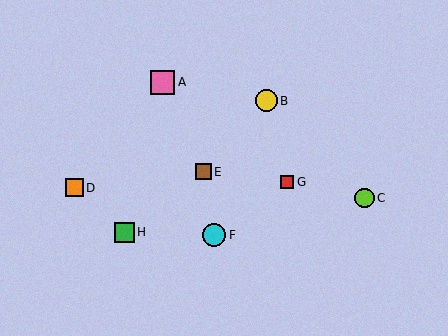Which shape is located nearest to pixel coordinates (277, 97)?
The yellow circle (labeled B) at (266, 101) is nearest to that location.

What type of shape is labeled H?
Shape H is a green square.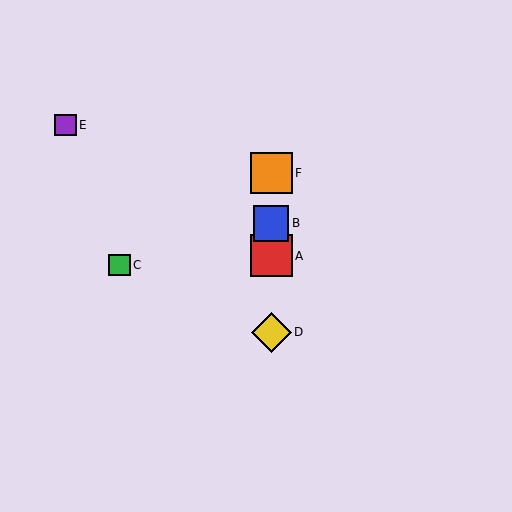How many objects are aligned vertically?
4 objects (A, B, D, F) are aligned vertically.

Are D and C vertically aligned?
No, D is at x≈271 and C is at x≈120.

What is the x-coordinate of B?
Object B is at x≈271.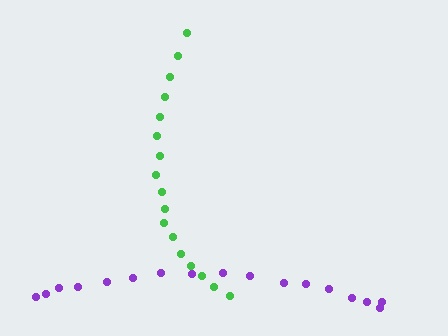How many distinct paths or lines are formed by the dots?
There are 2 distinct paths.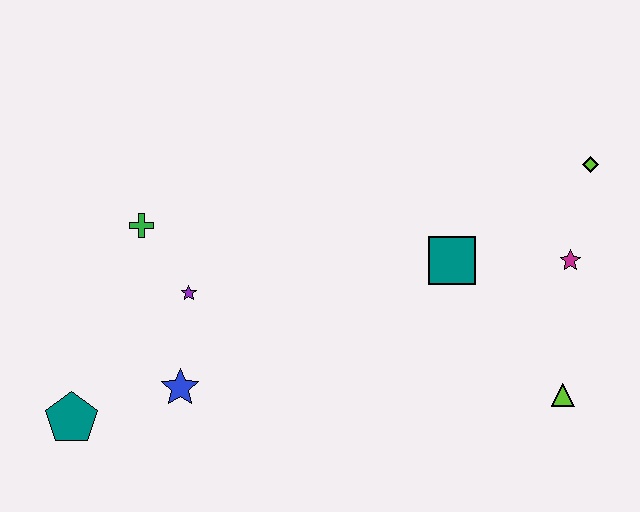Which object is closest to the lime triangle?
The magenta star is closest to the lime triangle.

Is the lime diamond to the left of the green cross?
No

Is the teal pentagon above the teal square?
No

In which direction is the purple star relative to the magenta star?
The purple star is to the left of the magenta star.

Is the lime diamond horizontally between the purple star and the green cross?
No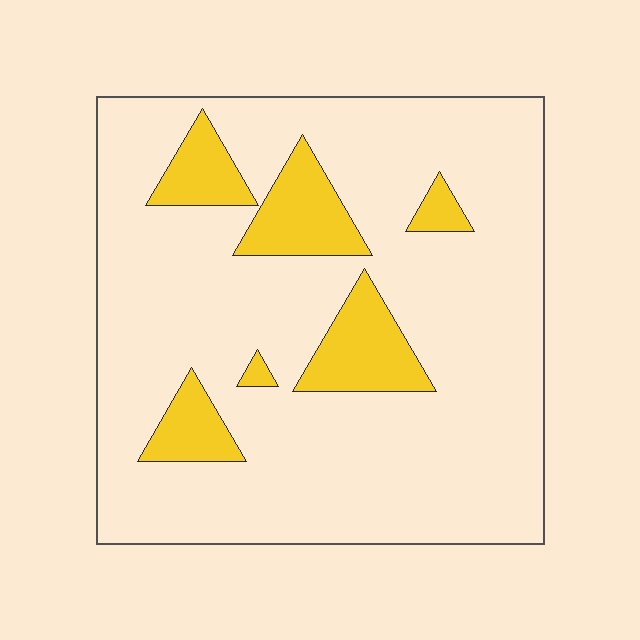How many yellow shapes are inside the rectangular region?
6.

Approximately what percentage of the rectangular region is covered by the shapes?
Approximately 15%.